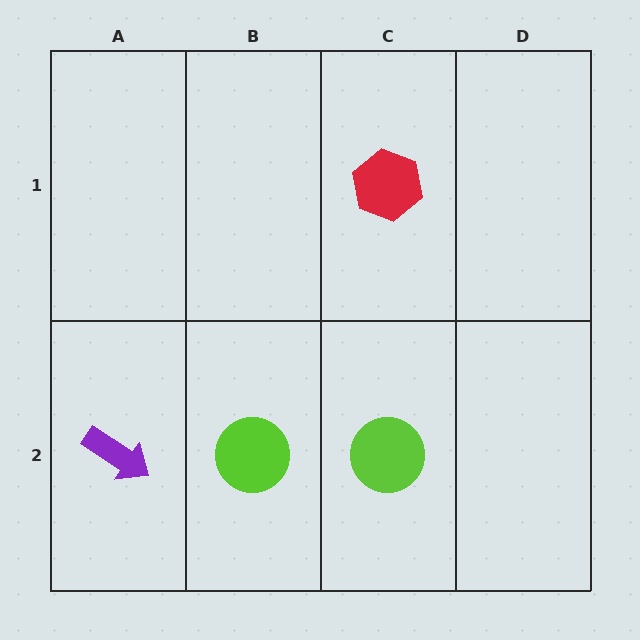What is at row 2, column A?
A purple arrow.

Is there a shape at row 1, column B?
No, that cell is empty.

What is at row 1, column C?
A red hexagon.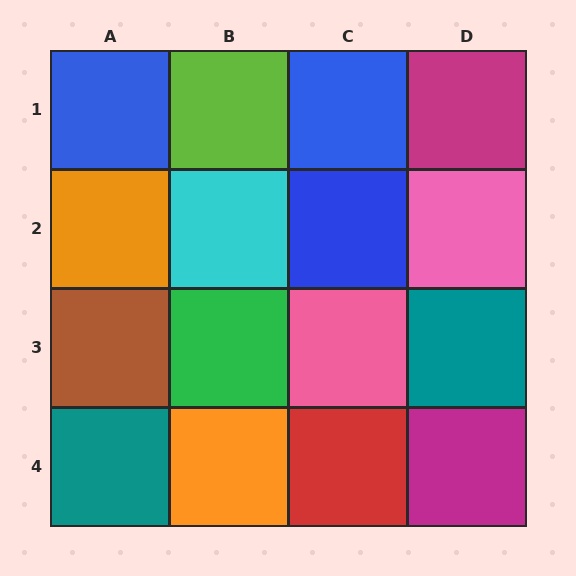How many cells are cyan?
1 cell is cyan.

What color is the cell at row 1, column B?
Lime.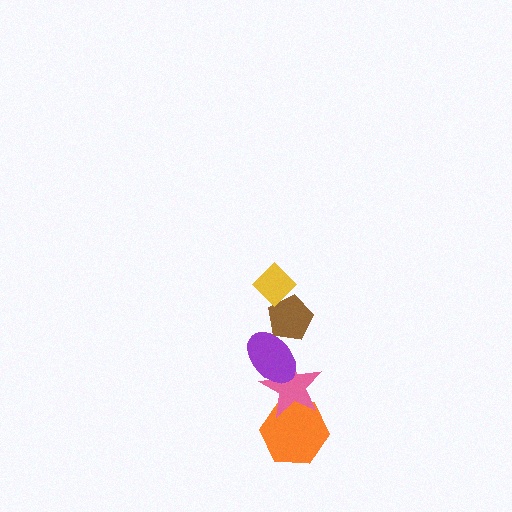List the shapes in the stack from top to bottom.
From top to bottom: the yellow diamond, the brown pentagon, the purple ellipse, the pink star, the orange hexagon.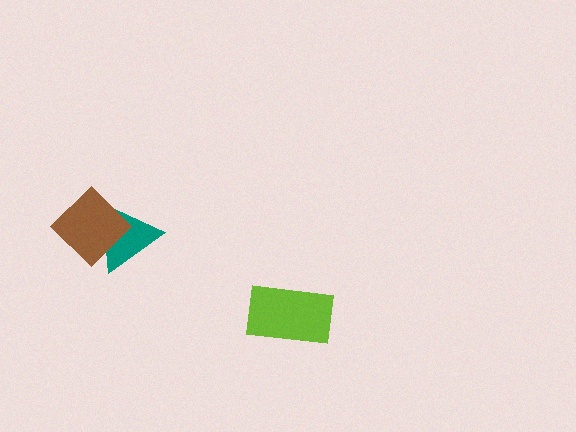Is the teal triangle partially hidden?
Yes, it is partially covered by another shape.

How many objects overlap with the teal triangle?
1 object overlaps with the teal triangle.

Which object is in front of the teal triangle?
The brown diamond is in front of the teal triangle.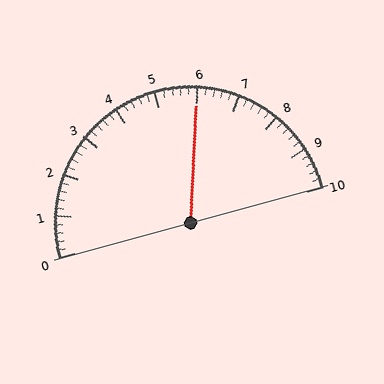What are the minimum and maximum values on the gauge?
The gauge ranges from 0 to 10.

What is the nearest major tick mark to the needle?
The nearest major tick mark is 6.